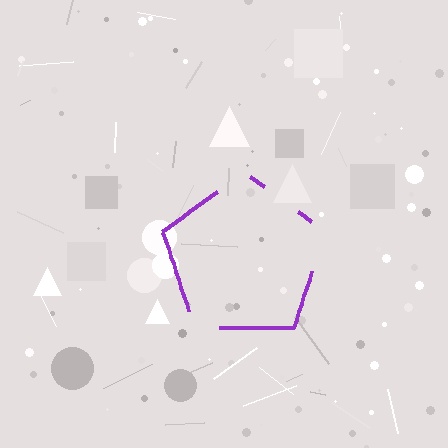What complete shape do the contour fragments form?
The contour fragments form a pentagon.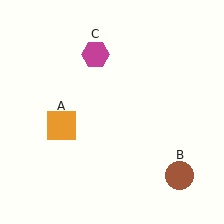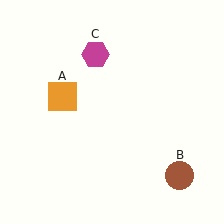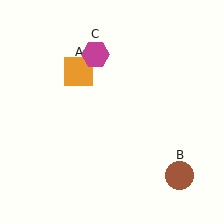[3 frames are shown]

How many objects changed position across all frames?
1 object changed position: orange square (object A).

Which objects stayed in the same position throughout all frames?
Brown circle (object B) and magenta hexagon (object C) remained stationary.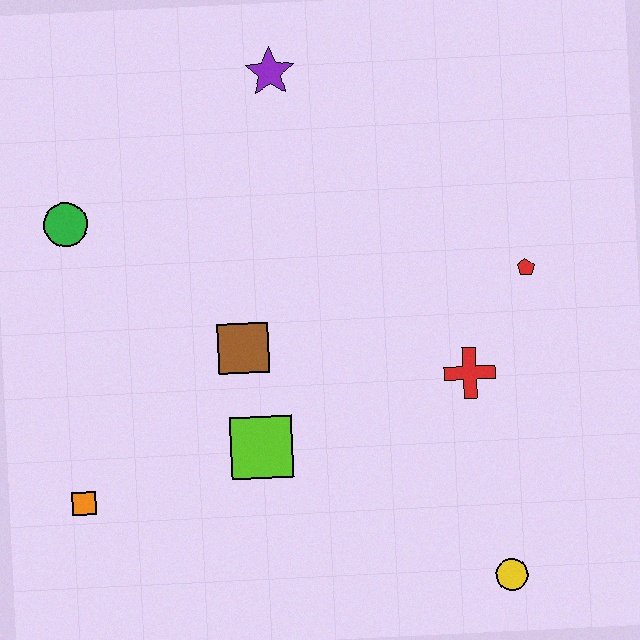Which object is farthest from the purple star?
The yellow circle is farthest from the purple star.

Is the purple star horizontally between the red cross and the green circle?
Yes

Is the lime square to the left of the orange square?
No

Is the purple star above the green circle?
Yes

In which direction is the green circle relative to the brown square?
The green circle is to the left of the brown square.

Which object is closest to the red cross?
The red pentagon is closest to the red cross.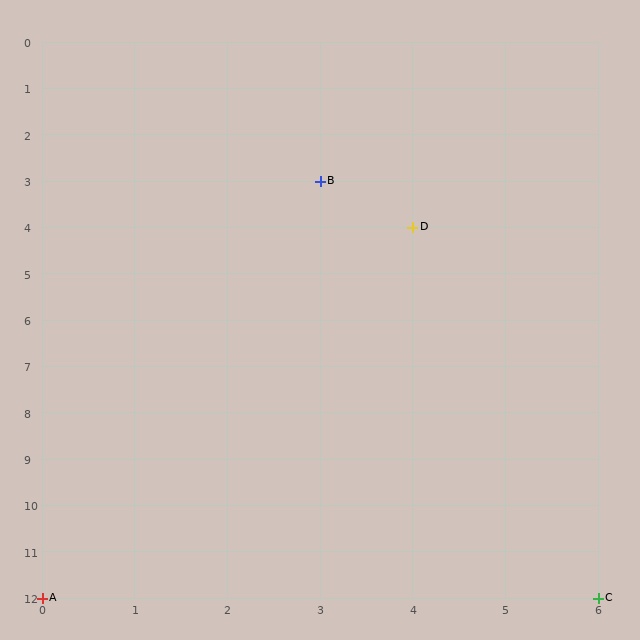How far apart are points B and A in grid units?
Points B and A are 3 columns and 9 rows apart (about 9.5 grid units diagonally).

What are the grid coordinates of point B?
Point B is at grid coordinates (3, 3).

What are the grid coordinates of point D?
Point D is at grid coordinates (4, 4).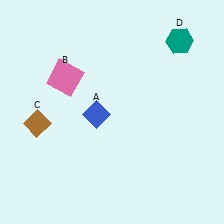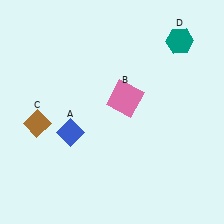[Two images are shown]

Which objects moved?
The objects that moved are: the blue diamond (A), the pink square (B).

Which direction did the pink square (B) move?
The pink square (B) moved right.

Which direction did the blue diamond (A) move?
The blue diamond (A) moved left.